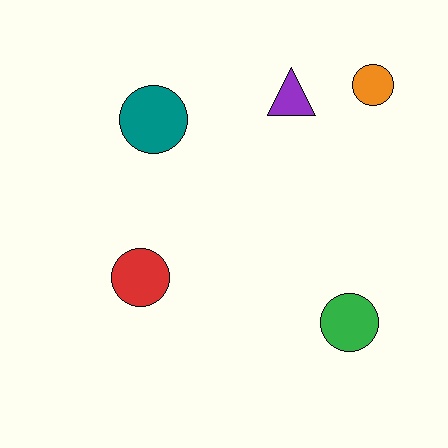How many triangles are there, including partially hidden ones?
There is 1 triangle.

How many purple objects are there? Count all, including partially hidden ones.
There is 1 purple object.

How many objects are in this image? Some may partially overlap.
There are 5 objects.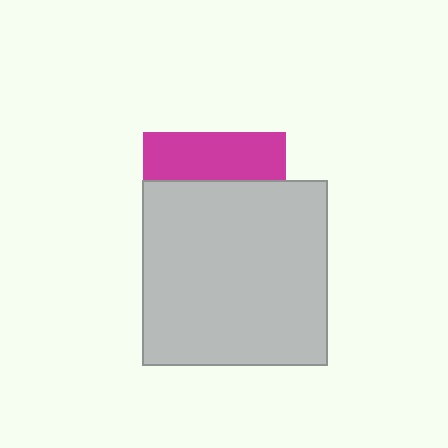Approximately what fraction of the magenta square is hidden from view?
Roughly 67% of the magenta square is hidden behind the light gray square.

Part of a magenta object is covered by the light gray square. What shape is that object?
It is a square.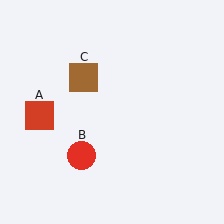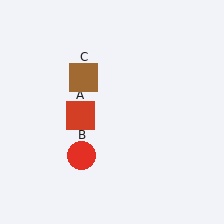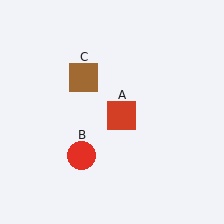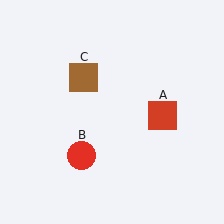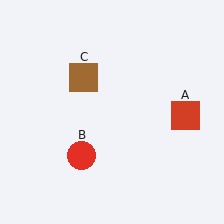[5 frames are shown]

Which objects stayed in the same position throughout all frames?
Red circle (object B) and brown square (object C) remained stationary.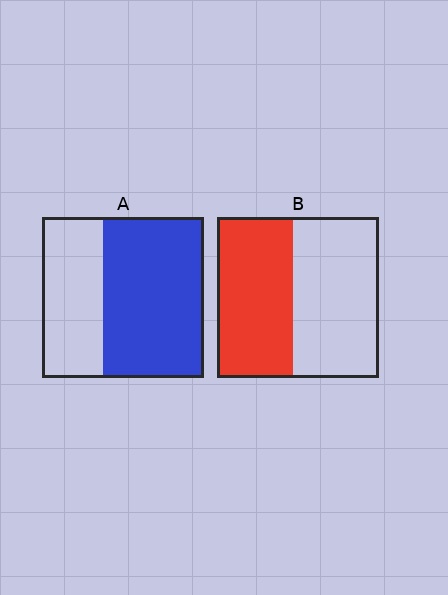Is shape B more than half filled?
Roughly half.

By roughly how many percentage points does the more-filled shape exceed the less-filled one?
By roughly 15 percentage points (A over B).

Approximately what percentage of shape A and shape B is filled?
A is approximately 60% and B is approximately 45%.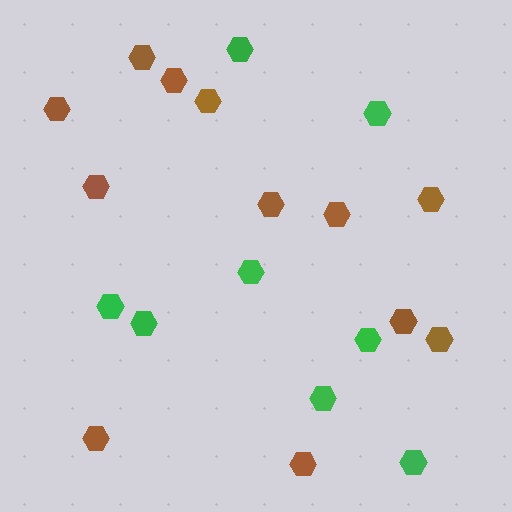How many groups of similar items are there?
There are 2 groups: one group of brown hexagons (12) and one group of green hexagons (8).